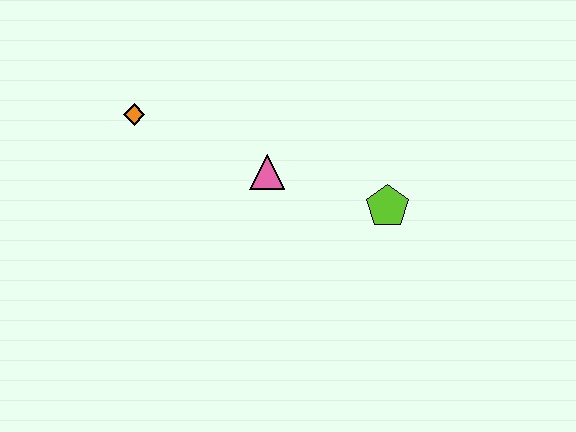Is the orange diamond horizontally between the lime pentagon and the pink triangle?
No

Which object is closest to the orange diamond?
The pink triangle is closest to the orange diamond.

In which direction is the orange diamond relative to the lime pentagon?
The orange diamond is to the left of the lime pentagon.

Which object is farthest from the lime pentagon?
The orange diamond is farthest from the lime pentagon.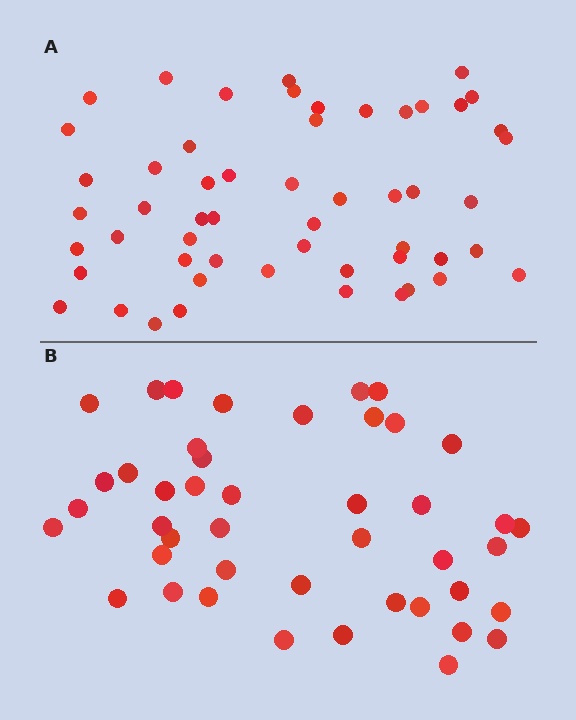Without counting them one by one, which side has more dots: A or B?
Region A (the top region) has more dots.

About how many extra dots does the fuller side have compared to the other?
Region A has roughly 10 or so more dots than region B.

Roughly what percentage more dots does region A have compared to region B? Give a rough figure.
About 25% more.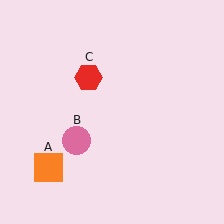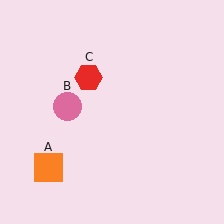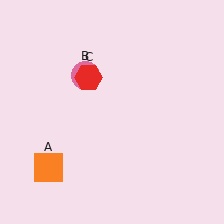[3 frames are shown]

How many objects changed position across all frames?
1 object changed position: pink circle (object B).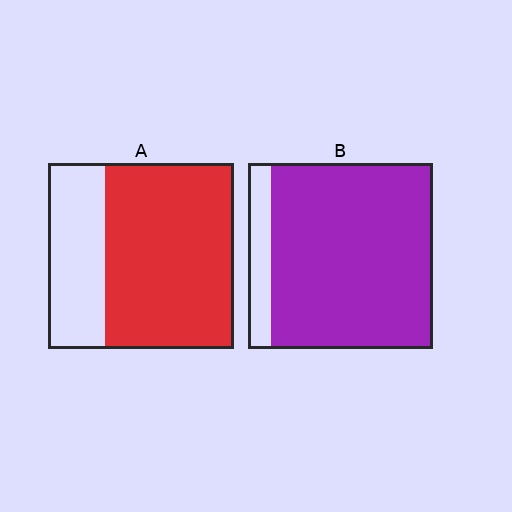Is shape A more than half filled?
Yes.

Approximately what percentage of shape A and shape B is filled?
A is approximately 70% and B is approximately 90%.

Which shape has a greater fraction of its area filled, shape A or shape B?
Shape B.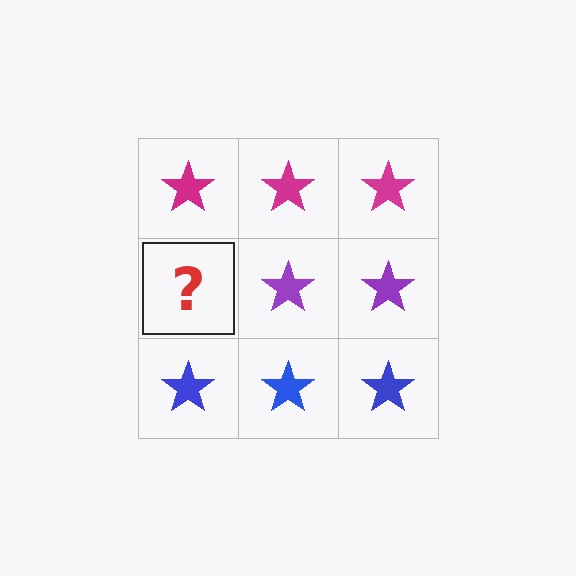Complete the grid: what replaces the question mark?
The question mark should be replaced with a purple star.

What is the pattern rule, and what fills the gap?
The rule is that each row has a consistent color. The gap should be filled with a purple star.